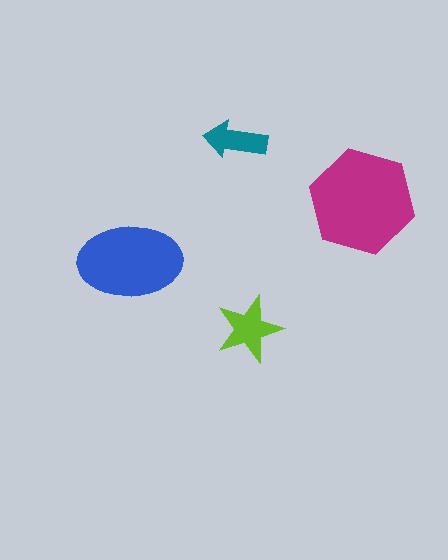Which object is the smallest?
The teal arrow.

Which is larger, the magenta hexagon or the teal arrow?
The magenta hexagon.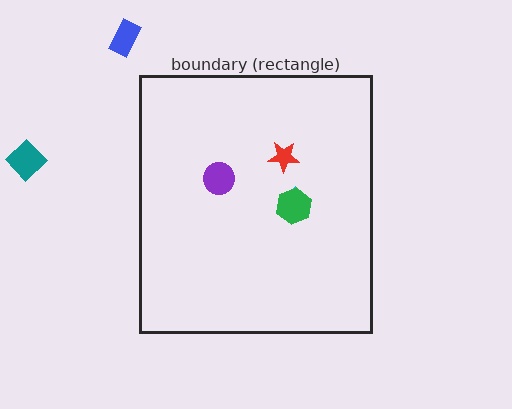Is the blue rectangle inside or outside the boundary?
Outside.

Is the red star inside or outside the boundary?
Inside.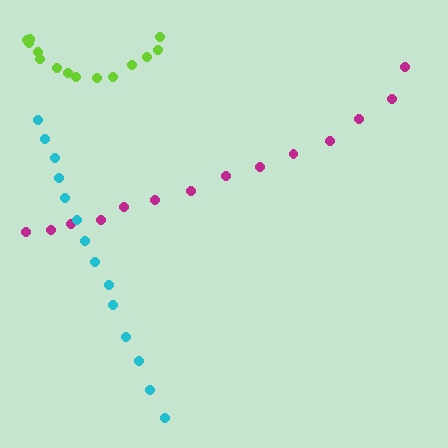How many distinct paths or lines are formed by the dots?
There are 3 distinct paths.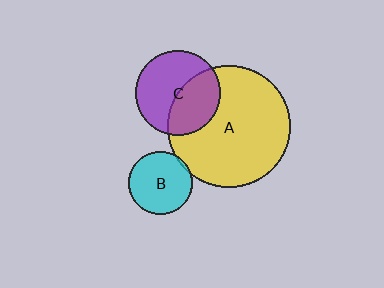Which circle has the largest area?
Circle A (yellow).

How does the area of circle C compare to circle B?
Approximately 1.8 times.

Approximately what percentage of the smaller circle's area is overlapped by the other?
Approximately 5%.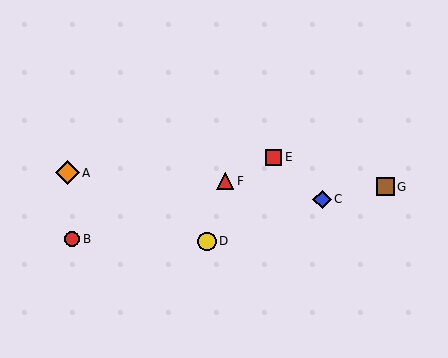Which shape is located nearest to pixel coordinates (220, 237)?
The yellow circle (labeled D) at (207, 241) is nearest to that location.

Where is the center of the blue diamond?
The center of the blue diamond is at (322, 199).